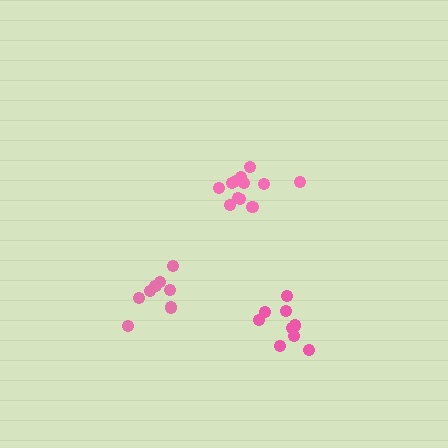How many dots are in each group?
Group 1: 8 dots, Group 2: 12 dots, Group 3: 9 dots (29 total).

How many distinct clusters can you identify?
There are 3 distinct clusters.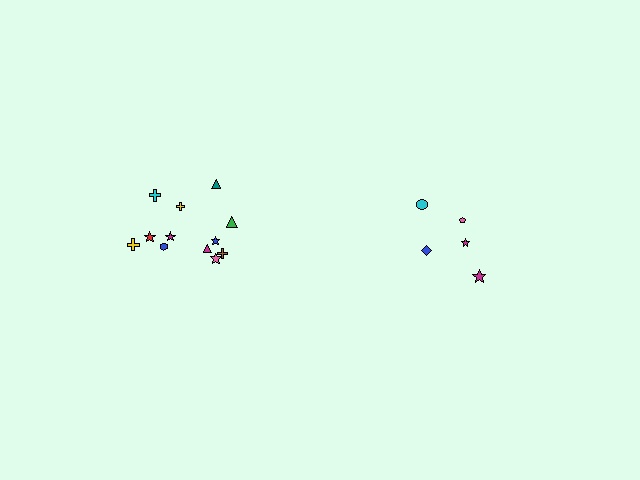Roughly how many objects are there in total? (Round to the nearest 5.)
Roughly 15 objects in total.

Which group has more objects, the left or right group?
The left group.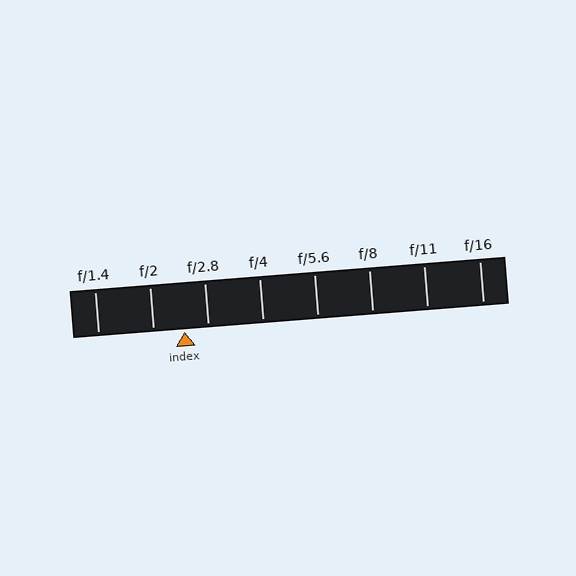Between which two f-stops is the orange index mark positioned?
The index mark is between f/2 and f/2.8.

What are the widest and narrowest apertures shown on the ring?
The widest aperture shown is f/1.4 and the narrowest is f/16.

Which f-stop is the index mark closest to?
The index mark is closest to f/2.8.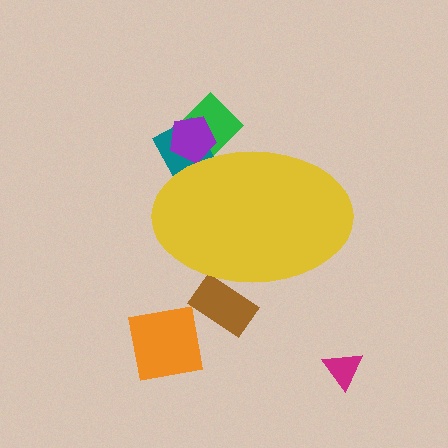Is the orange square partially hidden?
No, the orange square is fully visible.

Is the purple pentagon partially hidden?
Yes, the purple pentagon is partially hidden behind the yellow ellipse.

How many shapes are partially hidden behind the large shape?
4 shapes are partially hidden.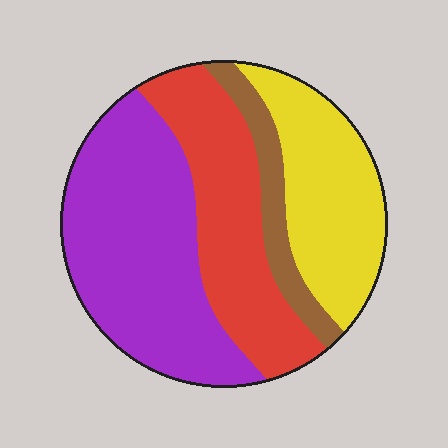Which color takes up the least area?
Brown, at roughly 10%.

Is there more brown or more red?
Red.